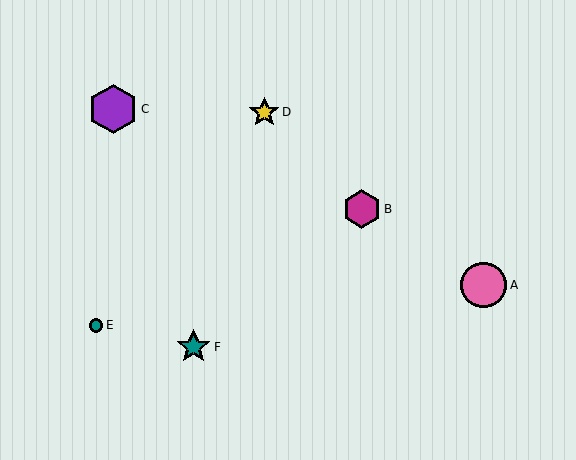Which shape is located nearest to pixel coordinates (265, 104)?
The yellow star (labeled D) at (264, 112) is nearest to that location.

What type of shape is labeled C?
Shape C is a purple hexagon.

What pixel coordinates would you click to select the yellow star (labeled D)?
Click at (264, 112) to select the yellow star D.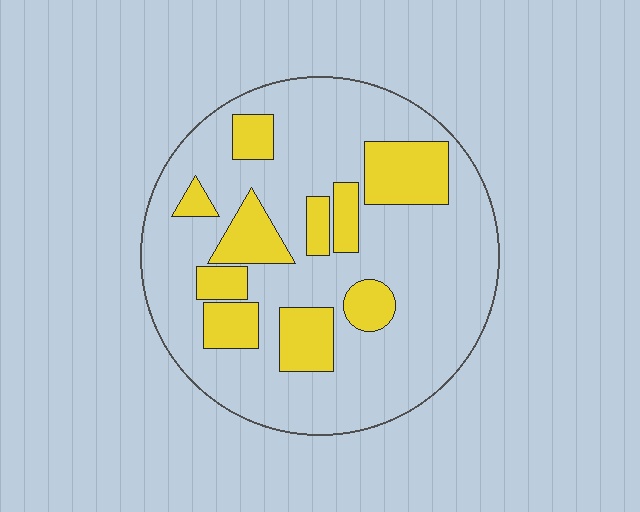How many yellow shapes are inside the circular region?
10.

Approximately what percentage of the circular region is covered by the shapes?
Approximately 25%.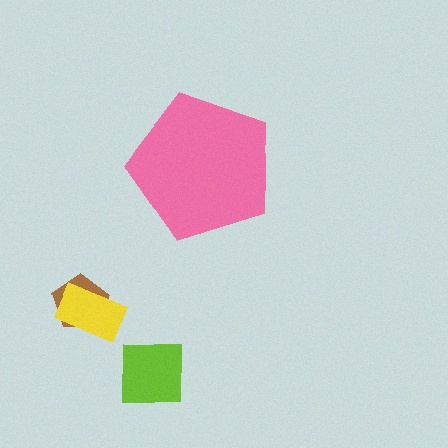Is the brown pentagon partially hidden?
No, the brown pentagon is fully visible.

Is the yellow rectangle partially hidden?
No, the yellow rectangle is fully visible.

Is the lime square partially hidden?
No, the lime square is fully visible.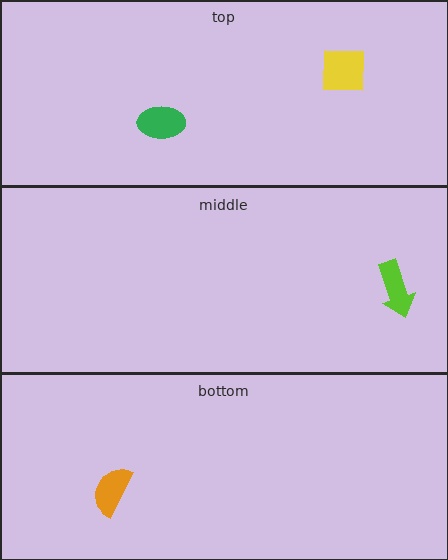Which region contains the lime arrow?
The middle region.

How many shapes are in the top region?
2.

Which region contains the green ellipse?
The top region.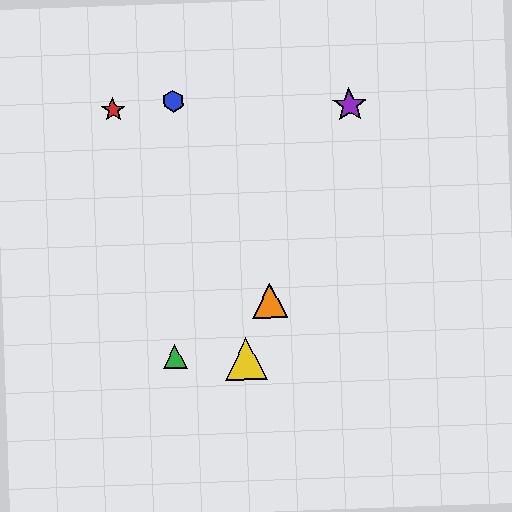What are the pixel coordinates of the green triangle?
The green triangle is at (175, 357).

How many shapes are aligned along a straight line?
3 shapes (the yellow triangle, the purple star, the orange triangle) are aligned along a straight line.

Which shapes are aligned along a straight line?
The yellow triangle, the purple star, the orange triangle are aligned along a straight line.